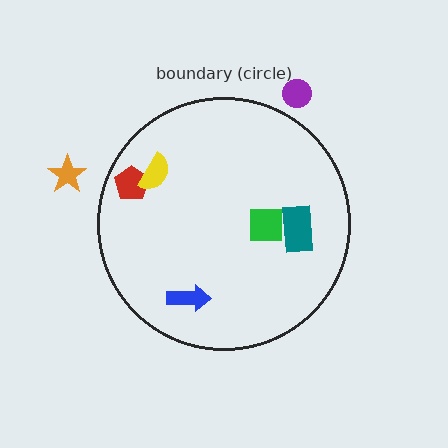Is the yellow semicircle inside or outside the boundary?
Inside.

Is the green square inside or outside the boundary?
Inside.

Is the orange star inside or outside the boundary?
Outside.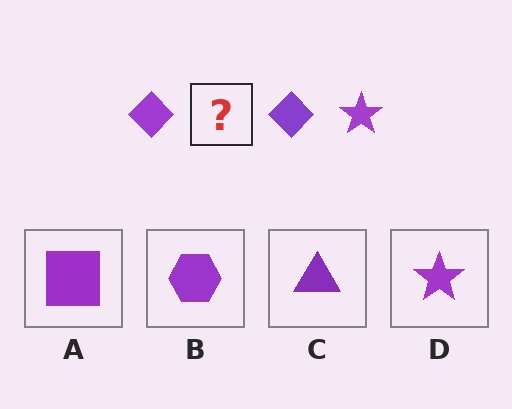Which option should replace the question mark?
Option D.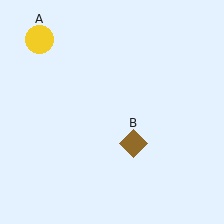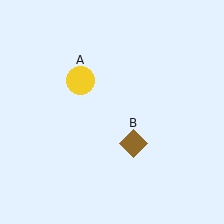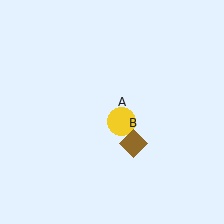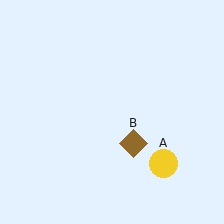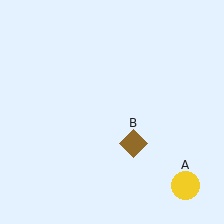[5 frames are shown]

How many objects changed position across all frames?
1 object changed position: yellow circle (object A).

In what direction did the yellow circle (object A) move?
The yellow circle (object A) moved down and to the right.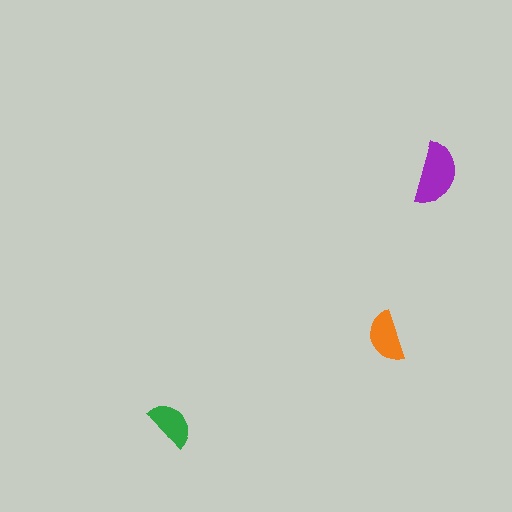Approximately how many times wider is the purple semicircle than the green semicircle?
About 1.5 times wider.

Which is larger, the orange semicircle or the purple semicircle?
The purple one.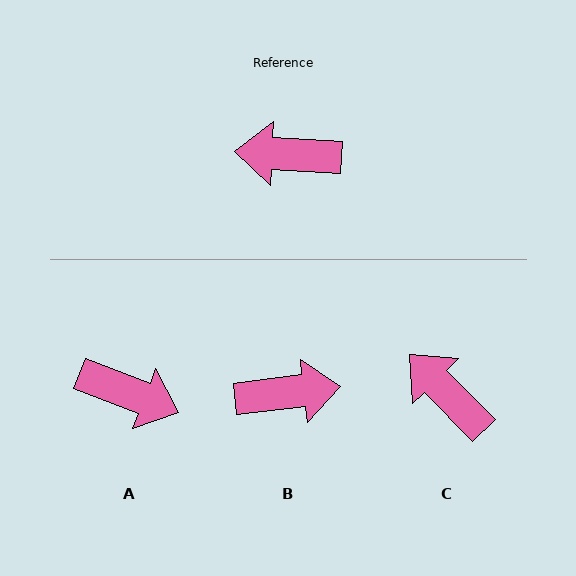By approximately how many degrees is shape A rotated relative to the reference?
Approximately 162 degrees counter-clockwise.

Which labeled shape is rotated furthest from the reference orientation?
B, about 170 degrees away.